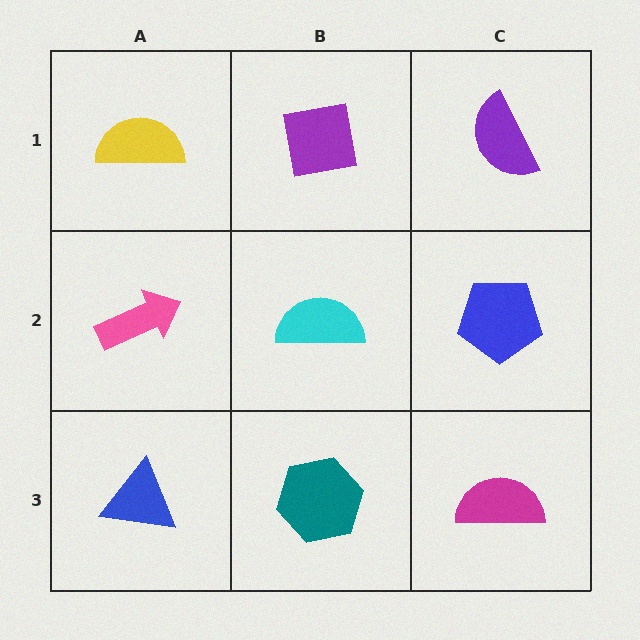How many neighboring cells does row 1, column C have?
2.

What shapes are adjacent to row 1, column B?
A cyan semicircle (row 2, column B), a yellow semicircle (row 1, column A), a purple semicircle (row 1, column C).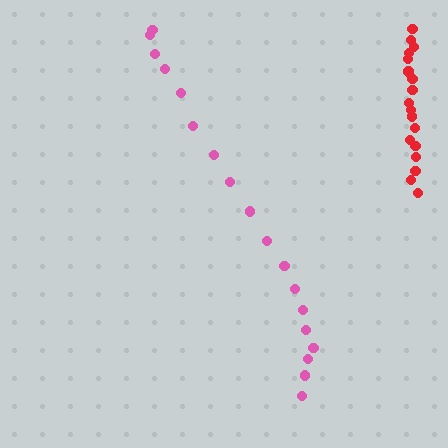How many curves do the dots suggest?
There are 2 distinct paths.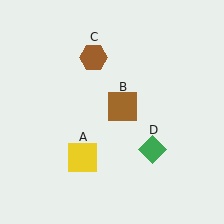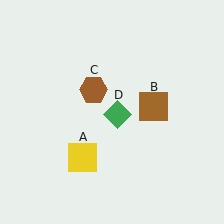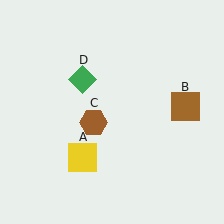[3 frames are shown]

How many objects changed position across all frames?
3 objects changed position: brown square (object B), brown hexagon (object C), green diamond (object D).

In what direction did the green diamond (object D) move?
The green diamond (object D) moved up and to the left.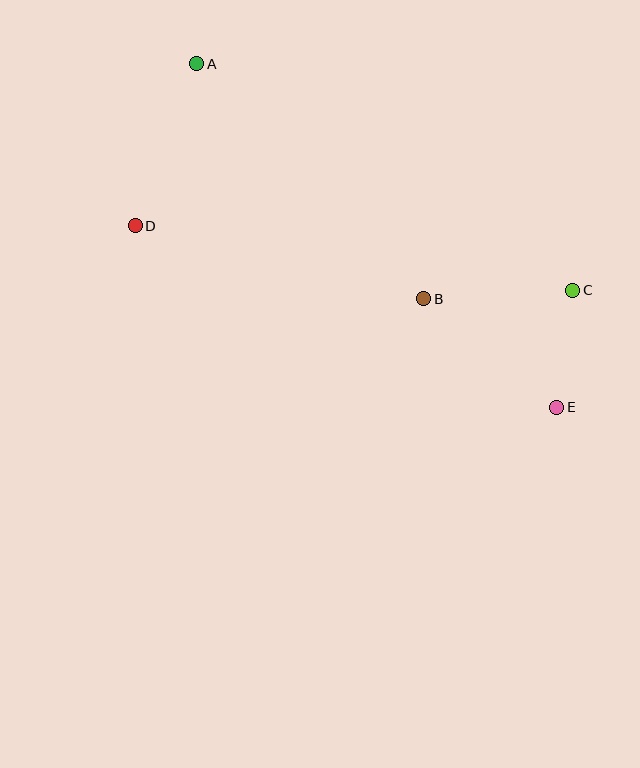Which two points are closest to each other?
Points C and E are closest to each other.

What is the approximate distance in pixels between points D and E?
The distance between D and E is approximately 459 pixels.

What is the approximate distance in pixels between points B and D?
The distance between B and D is approximately 298 pixels.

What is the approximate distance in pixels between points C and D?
The distance between C and D is approximately 442 pixels.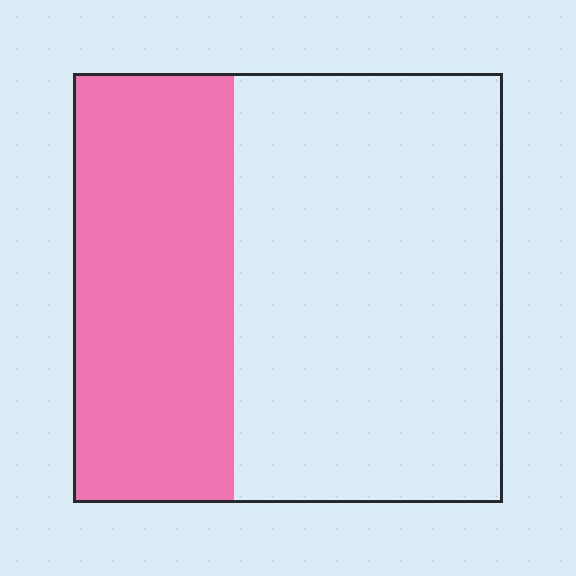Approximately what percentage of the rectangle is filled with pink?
Approximately 35%.